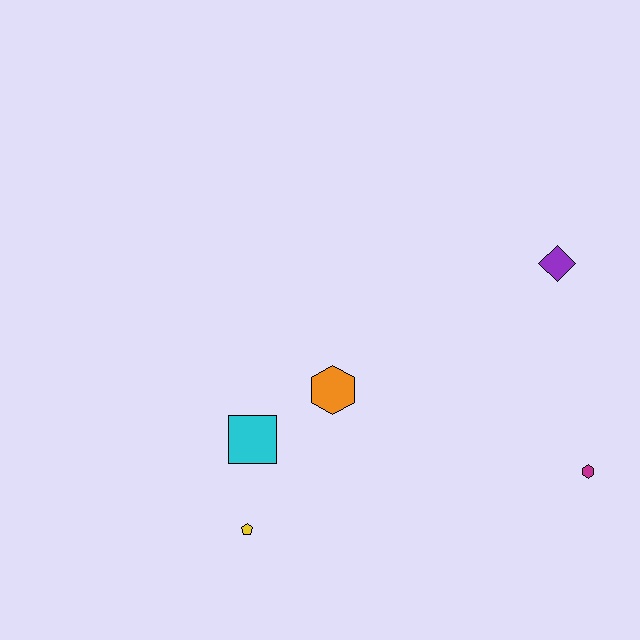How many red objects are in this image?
There are no red objects.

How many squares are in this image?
There is 1 square.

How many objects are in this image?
There are 5 objects.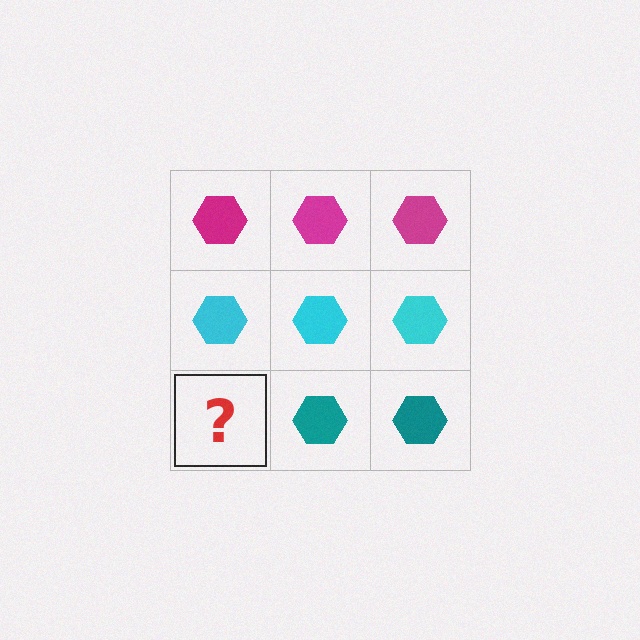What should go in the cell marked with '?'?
The missing cell should contain a teal hexagon.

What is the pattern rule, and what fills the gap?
The rule is that each row has a consistent color. The gap should be filled with a teal hexagon.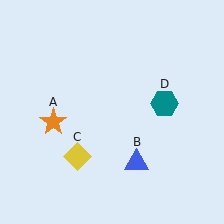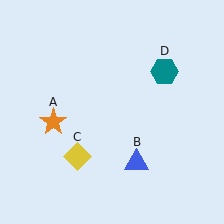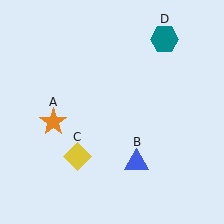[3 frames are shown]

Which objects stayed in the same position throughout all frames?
Orange star (object A) and blue triangle (object B) and yellow diamond (object C) remained stationary.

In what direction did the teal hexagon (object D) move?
The teal hexagon (object D) moved up.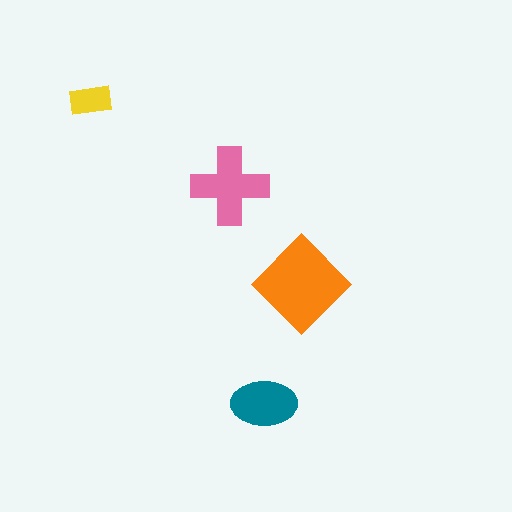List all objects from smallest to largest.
The yellow rectangle, the teal ellipse, the pink cross, the orange diamond.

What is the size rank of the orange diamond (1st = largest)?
1st.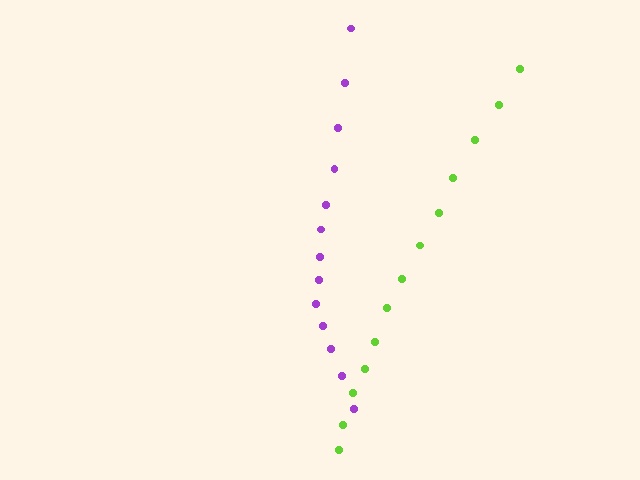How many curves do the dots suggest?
There are 2 distinct paths.